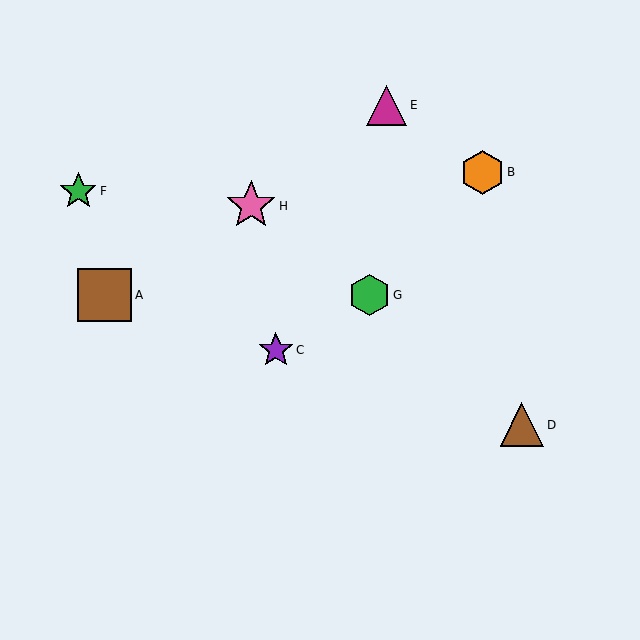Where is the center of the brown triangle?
The center of the brown triangle is at (522, 425).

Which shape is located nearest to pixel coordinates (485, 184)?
The orange hexagon (labeled B) at (483, 172) is nearest to that location.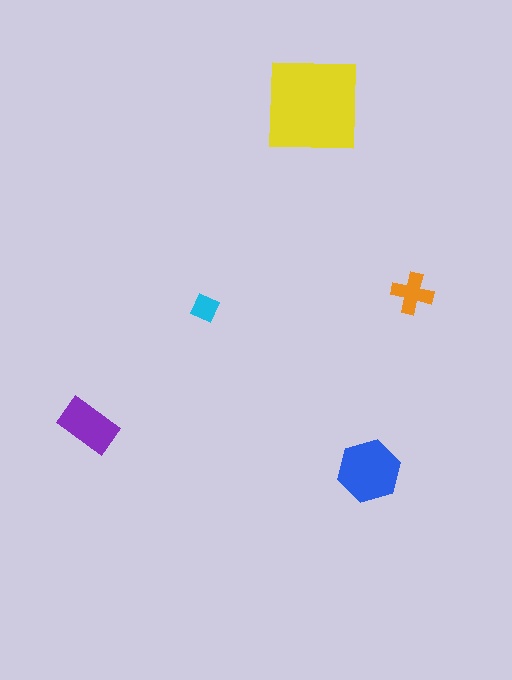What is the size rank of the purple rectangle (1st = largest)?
3rd.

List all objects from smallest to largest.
The cyan diamond, the orange cross, the purple rectangle, the blue hexagon, the yellow square.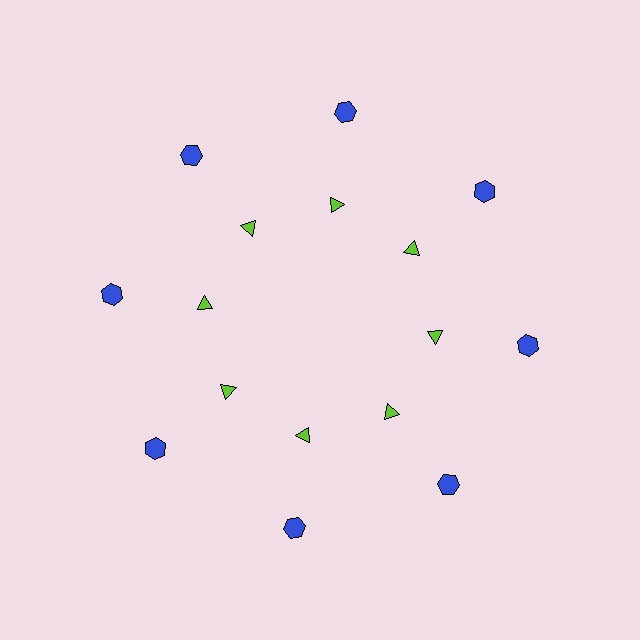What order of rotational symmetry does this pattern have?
This pattern has 8-fold rotational symmetry.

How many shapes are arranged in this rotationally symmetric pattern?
There are 16 shapes, arranged in 8 groups of 2.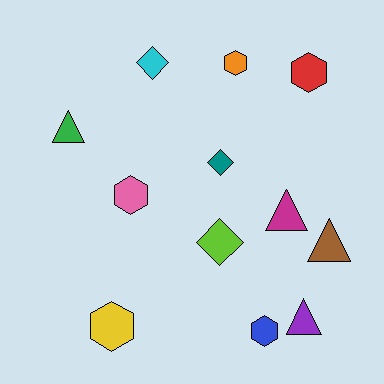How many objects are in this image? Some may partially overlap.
There are 12 objects.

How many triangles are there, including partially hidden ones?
There are 4 triangles.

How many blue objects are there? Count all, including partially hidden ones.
There is 1 blue object.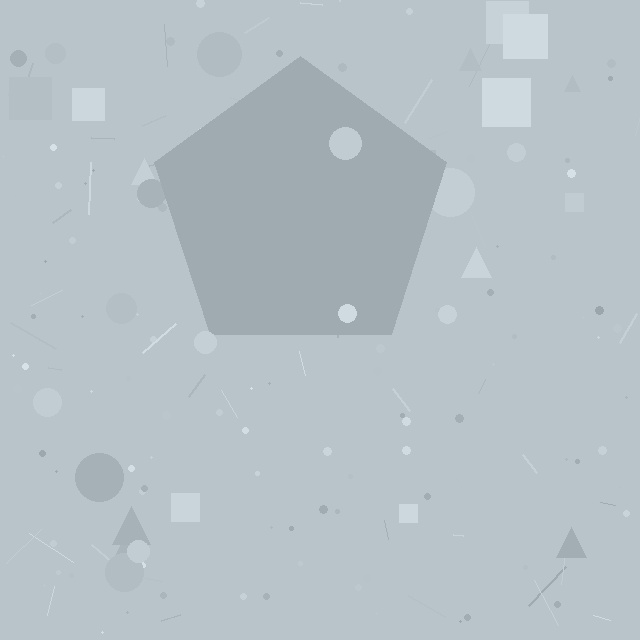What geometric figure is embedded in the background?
A pentagon is embedded in the background.